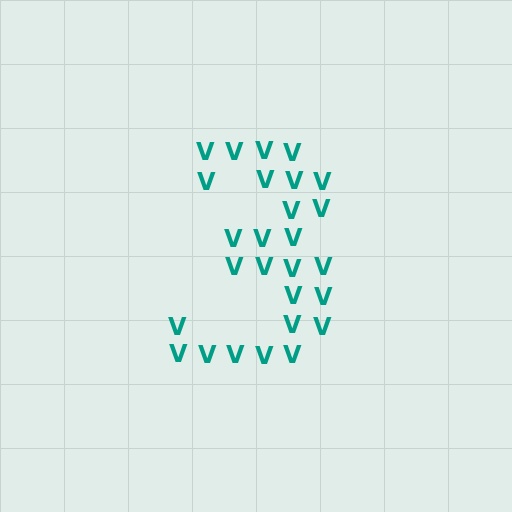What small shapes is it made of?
It is made of small letter V's.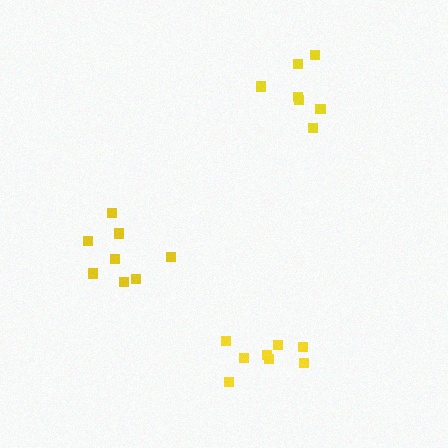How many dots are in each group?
Group 1: 7 dots, Group 2: 8 dots, Group 3: 8 dots (23 total).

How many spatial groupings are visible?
There are 3 spatial groupings.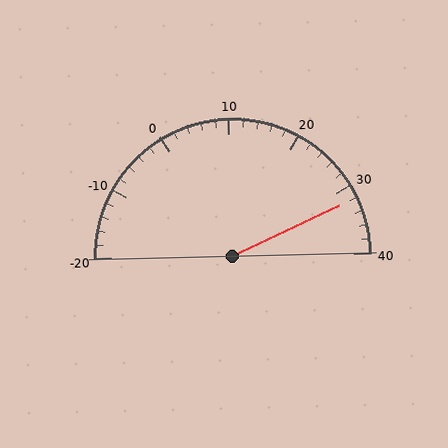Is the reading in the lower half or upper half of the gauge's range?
The reading is in the upper half of the range (-20 to 40).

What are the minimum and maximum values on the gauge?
The gauge ranges from -20 to 40.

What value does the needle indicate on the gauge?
The needle indicates approximately 32.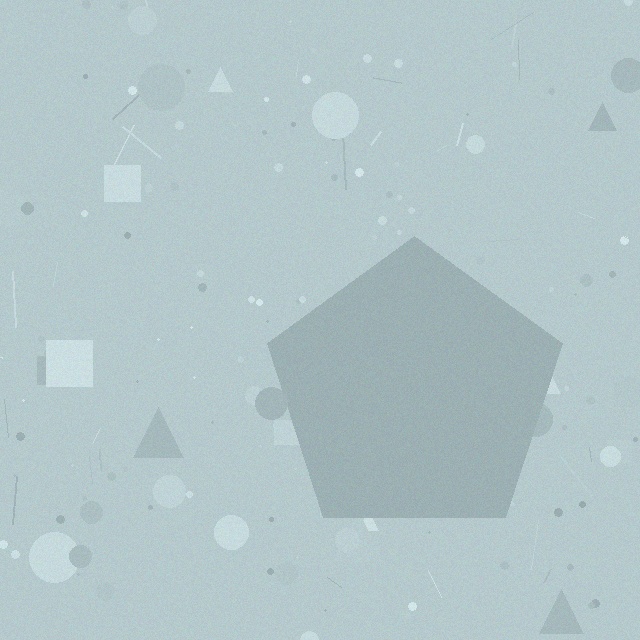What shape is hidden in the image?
A pentagon is hidden in the image.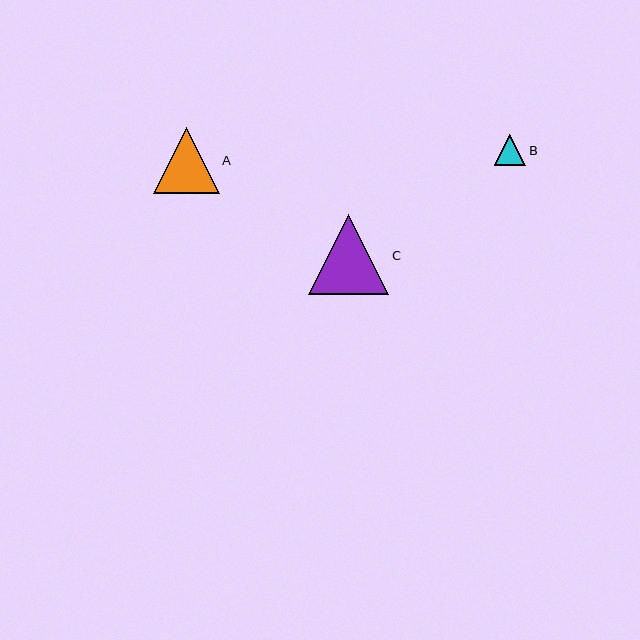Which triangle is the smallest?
Triangle B is the smallest with a size of approximately 31 pixels.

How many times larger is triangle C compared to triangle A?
Triangle C is approximately 1.2 times the size of triangle A.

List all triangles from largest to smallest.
From largest to smallest: C, A, B.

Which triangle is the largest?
Triangle C is the largest with a size of approximately 80 pixels.